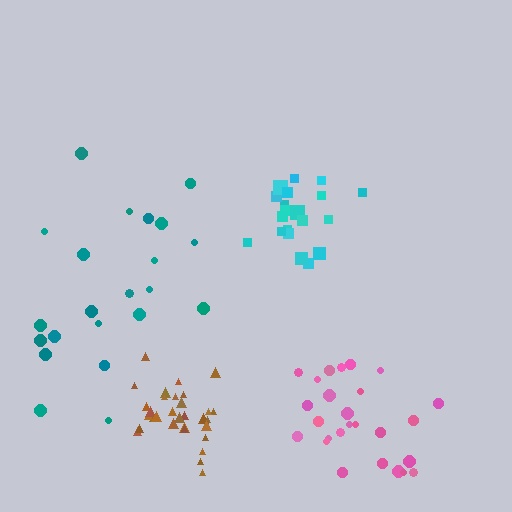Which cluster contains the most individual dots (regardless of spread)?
Brown (31).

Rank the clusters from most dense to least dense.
brown, cyan, pink, teal.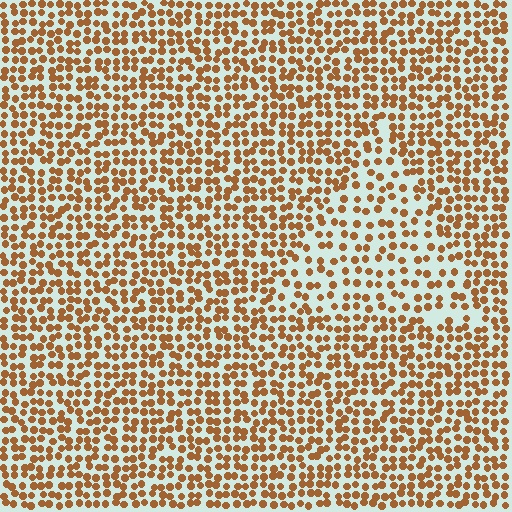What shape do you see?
I see a triangle.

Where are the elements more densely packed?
The elements are more densely packed outside the triangle boundary.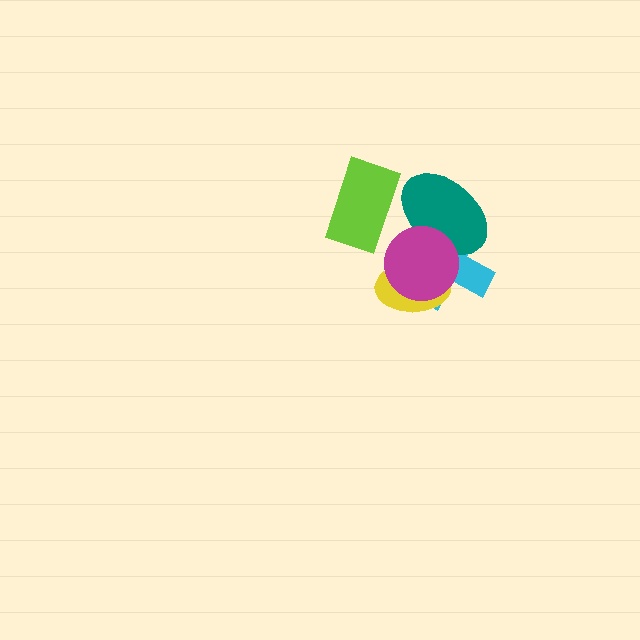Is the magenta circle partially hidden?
No, no other shape covers it.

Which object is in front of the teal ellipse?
The magenta circle is in front of the teal ellipse.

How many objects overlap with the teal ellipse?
3 objects overlap with the teal ellipse.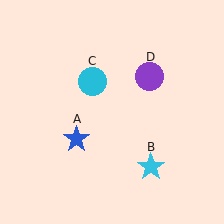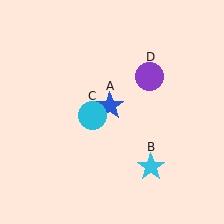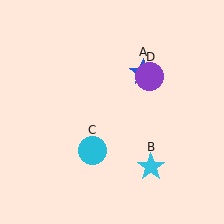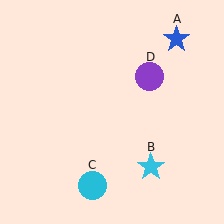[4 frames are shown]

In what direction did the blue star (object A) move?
The blue star (object A) moved up and to the right.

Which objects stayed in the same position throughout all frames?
Cyan star (object B) and purple circle (object D) remained stationary.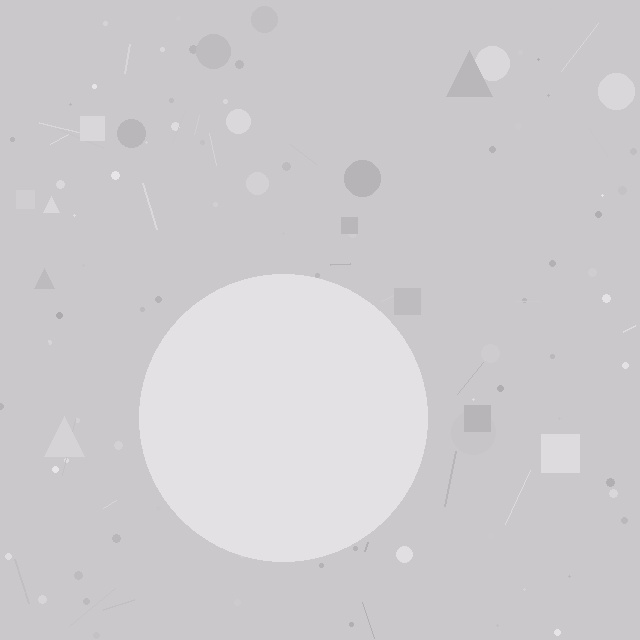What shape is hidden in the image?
A circle is hidden in the image.